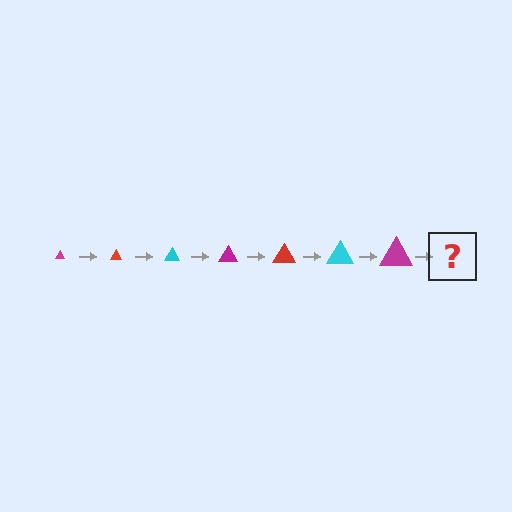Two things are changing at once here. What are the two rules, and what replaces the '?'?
The two rules are that the triangle grows larger each step and the color cycles through magenta, red, and cyan. The '?' should be a red triangle, larger than the previous one.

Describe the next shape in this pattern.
It should be a red triangle, larger than the previous one.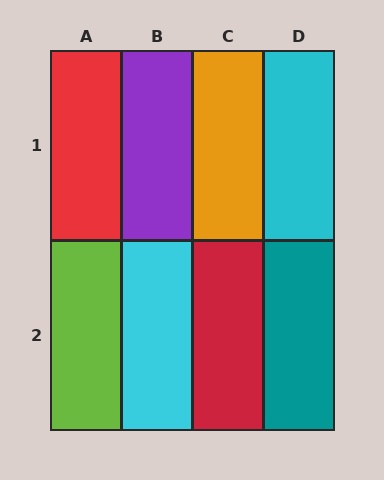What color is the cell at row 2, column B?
Cyan.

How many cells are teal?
1 cell is teal.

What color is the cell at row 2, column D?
Teal.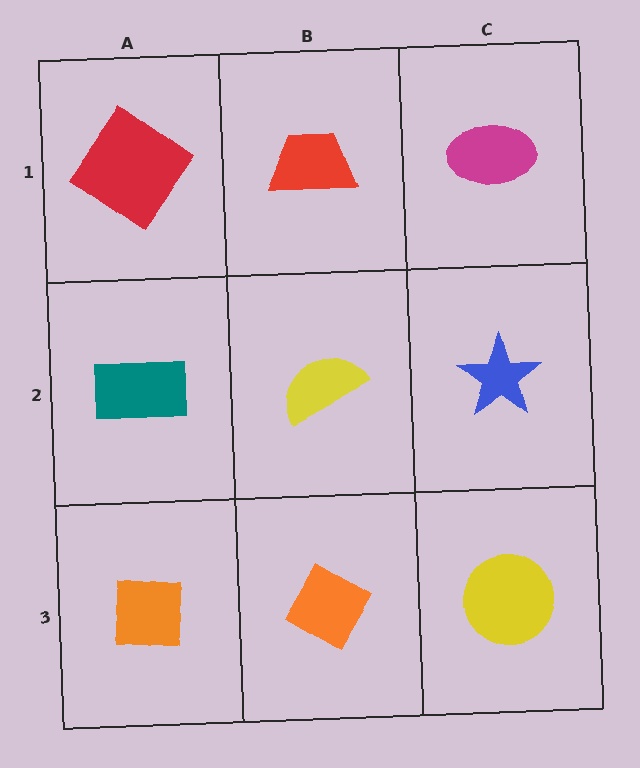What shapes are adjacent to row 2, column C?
A magenta ellipse (row 1, column C), a yellow circle (row 3, column C), a yellow semicircle (row 2, column B).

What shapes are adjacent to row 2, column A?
A red diamond (row 1, column A), an orange square (row 3, column A), a yellow semicircle (row 2, column B).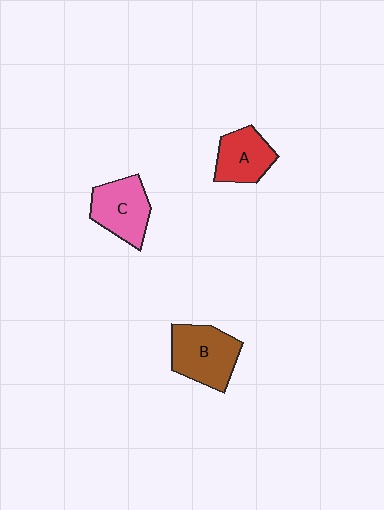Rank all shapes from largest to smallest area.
From largest to smallest: B (brown), C (pink), A (red).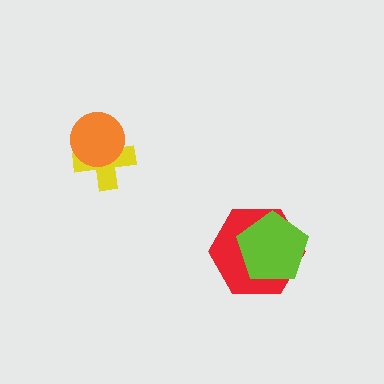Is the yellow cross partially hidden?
Yes, it is partially covered by another shape.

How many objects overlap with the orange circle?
1 object overlaps with the orange circle.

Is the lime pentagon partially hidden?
No, no other shape covers it.